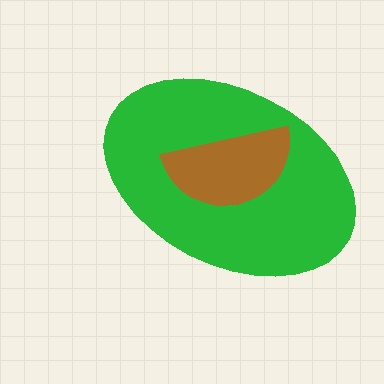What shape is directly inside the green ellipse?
The brown semicircle.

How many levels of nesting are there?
2.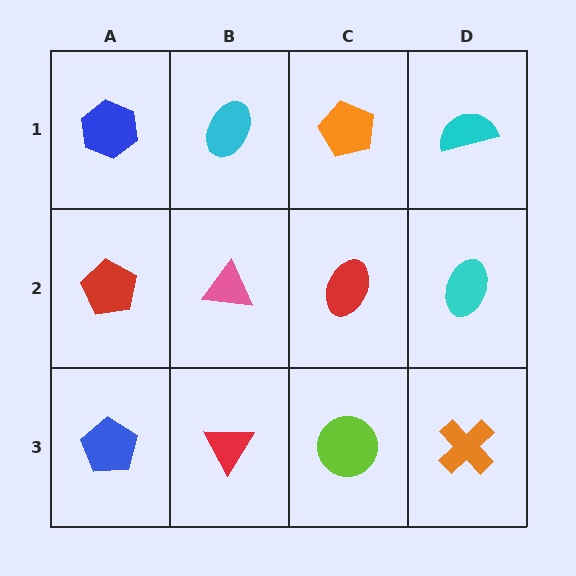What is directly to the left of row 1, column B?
A blue hexagon.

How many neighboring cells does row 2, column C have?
4.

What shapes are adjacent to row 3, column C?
A red ellipse (row 2, column C), a red triangle (row 3, column B), an orange cross (row 3, column D).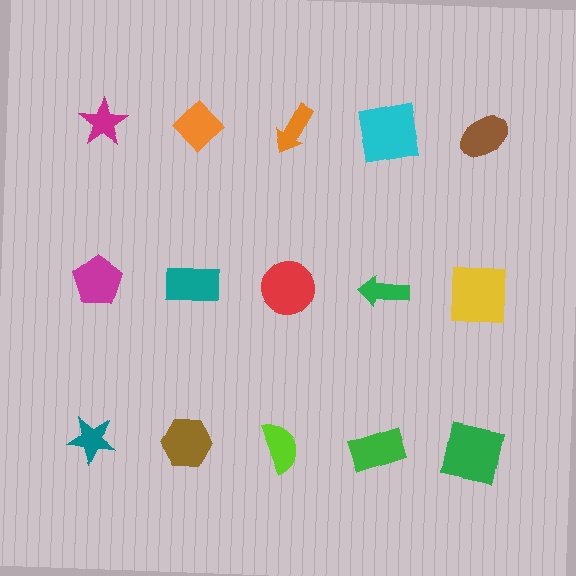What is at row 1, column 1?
A magenta star.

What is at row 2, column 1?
A magenta pentagon.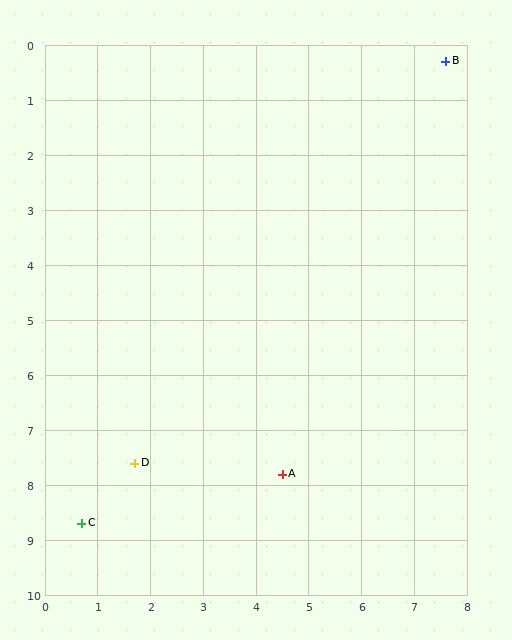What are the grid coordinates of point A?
Point A is at approximately (4.5, 7.8).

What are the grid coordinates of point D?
Point D is at approximately (1.7, 7.6).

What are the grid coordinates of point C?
Point C is at approximately (0.7, 8.7).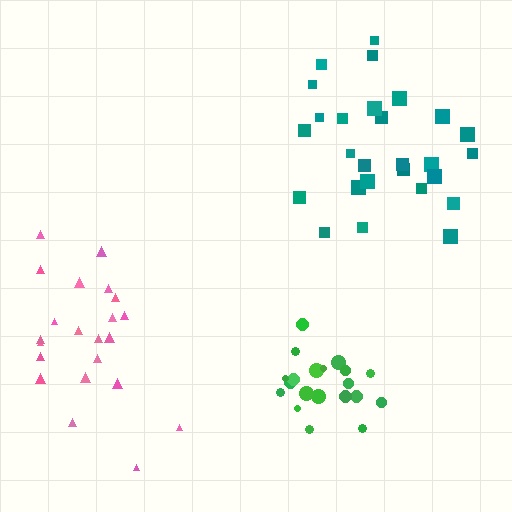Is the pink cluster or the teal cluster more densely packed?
Pink.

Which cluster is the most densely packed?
Green.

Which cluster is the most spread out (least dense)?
Teal.